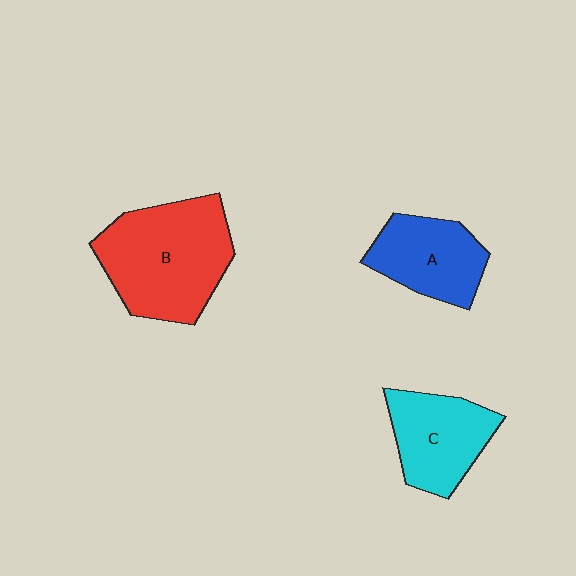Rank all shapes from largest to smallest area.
From largest to smallest: B (red), C (cyan), A (blue).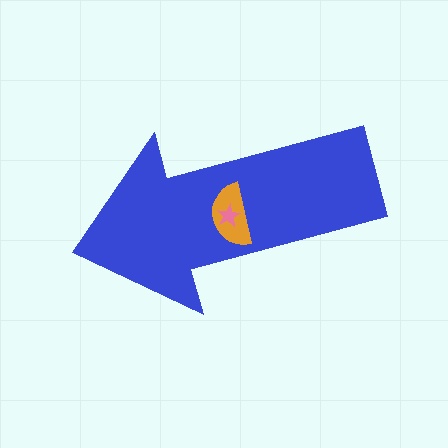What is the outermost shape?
The blue arrow.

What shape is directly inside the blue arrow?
The orange semicircle.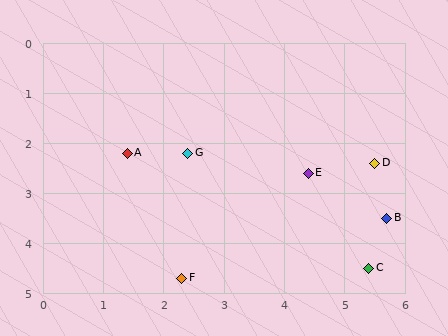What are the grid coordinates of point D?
Point D is at approximately (5.5, 2.4).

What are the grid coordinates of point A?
Point A is at approximately (1.4, 2.2).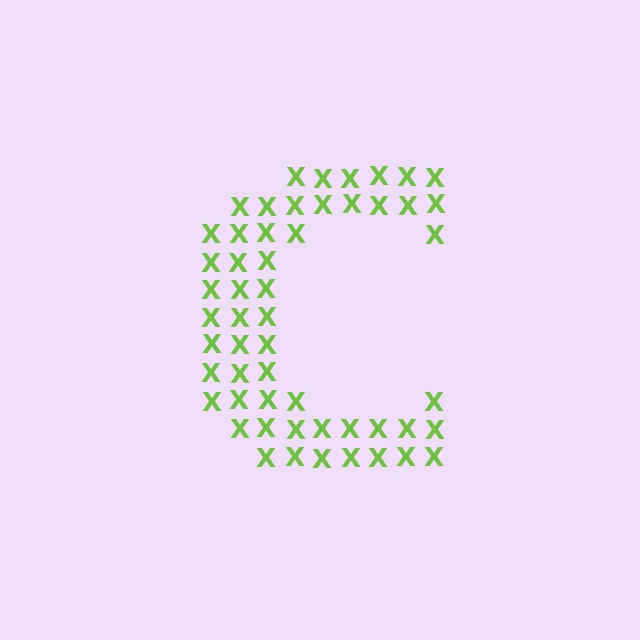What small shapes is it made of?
It is made of small letter X's.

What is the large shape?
The large shape is the letter C.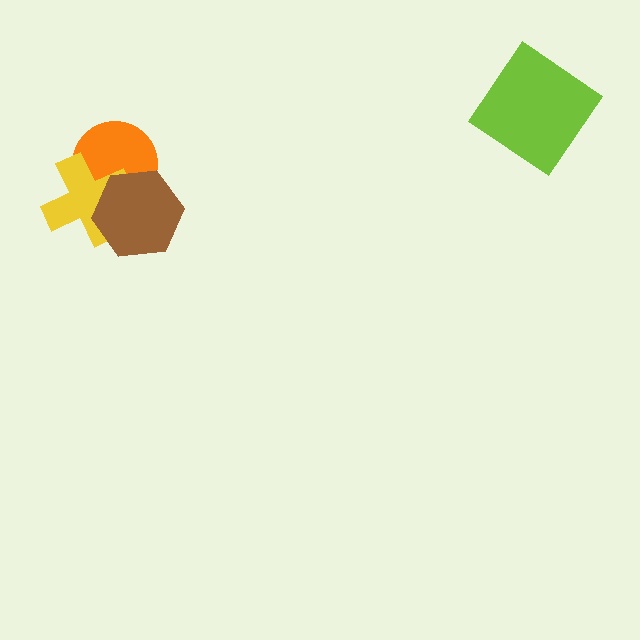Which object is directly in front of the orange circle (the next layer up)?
The yellow cross is directly in front of the orange circle.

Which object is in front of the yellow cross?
The brown hexagon is in front of the yellow cross.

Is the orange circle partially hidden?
Yes, it is partially covered by another shape.